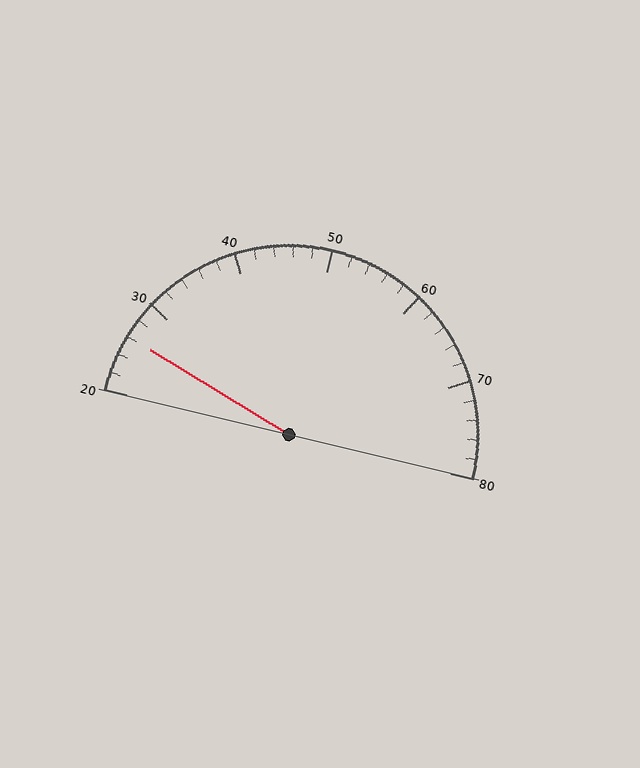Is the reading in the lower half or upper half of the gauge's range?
The reading is in the lower half of the range (20 to 80).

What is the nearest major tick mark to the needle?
The nearest major tick mark is 30.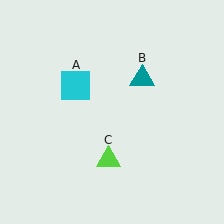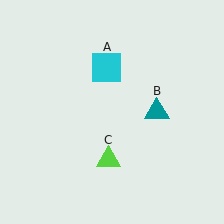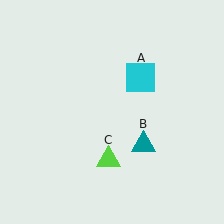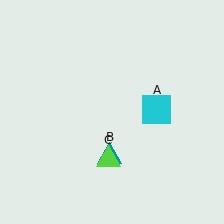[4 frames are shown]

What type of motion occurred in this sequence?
The cyan square (object A), teal triangle (object B) rotated clockwise around the center of the scene.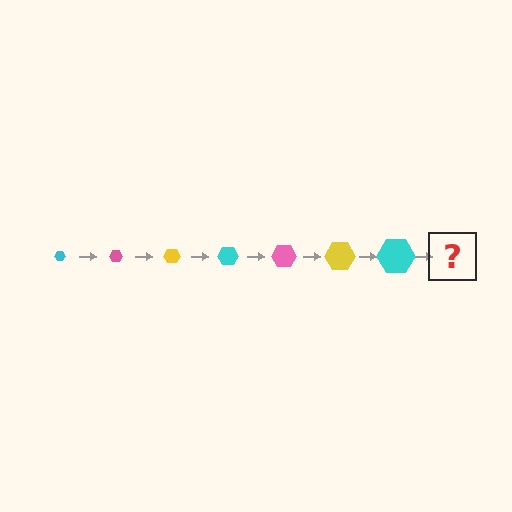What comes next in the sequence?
The next element should be a pink hexagon, larger than the previous one.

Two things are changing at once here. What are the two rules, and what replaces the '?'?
The two rules are that the hexagon grows larger each step and the color cycles through cyan, pink, and yellow. The '?' should be a pink hexagon, larger than the previous one.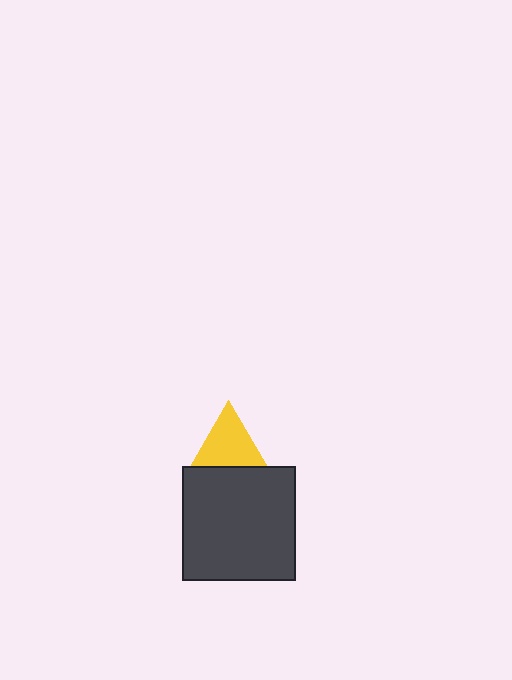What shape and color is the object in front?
The object in front is a dark gray rectangle.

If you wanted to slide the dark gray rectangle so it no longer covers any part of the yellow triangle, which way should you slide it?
Slide it down — that is the most direct way to separate the two shapes.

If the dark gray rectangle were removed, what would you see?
You would see the complete yellow triangle.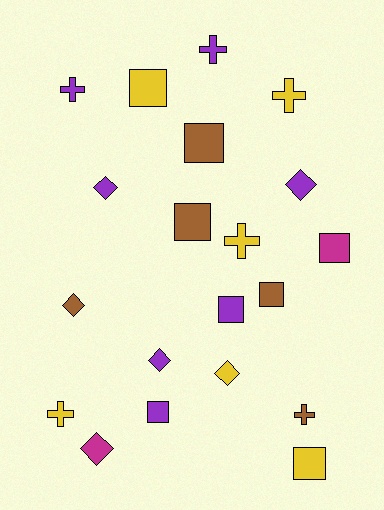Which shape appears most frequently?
Square, with 8 objects.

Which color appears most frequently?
Purple, with 7 objects.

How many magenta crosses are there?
There are no magenta crosses.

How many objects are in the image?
There are 20 objects.